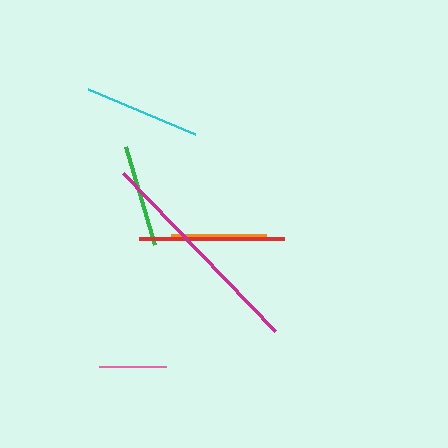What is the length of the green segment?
The green segment is approximately 102 pixels long.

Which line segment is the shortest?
The pink line is the shortest at approximately 67 pixels.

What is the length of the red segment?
The red segment is approximately 145 pixels long.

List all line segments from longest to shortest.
From longest to shortest: magenta, red, cyan, green, orange, pink.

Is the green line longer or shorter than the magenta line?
The magenta line is longer than the green line.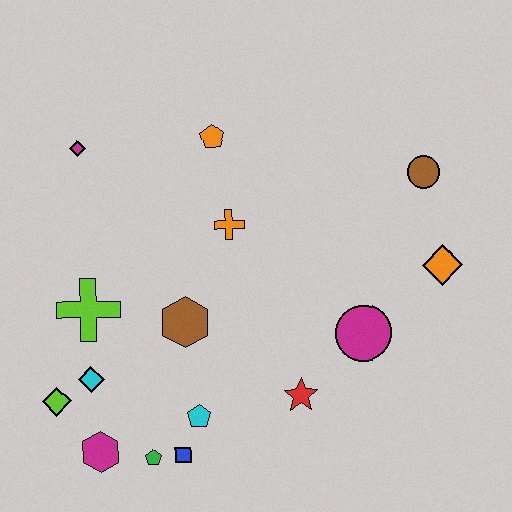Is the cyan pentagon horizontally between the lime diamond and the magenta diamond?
No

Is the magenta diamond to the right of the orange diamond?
No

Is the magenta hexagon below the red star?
Yes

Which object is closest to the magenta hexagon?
The green pentagon is closest to the magenta hexagon.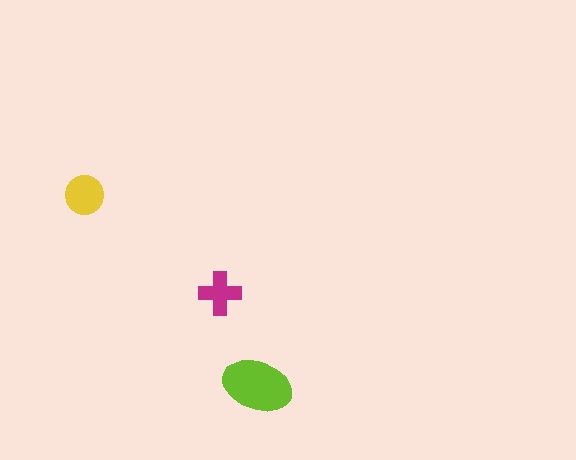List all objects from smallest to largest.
The magenta cross, the yellow circle, the lime ellipse.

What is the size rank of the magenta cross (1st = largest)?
3rd.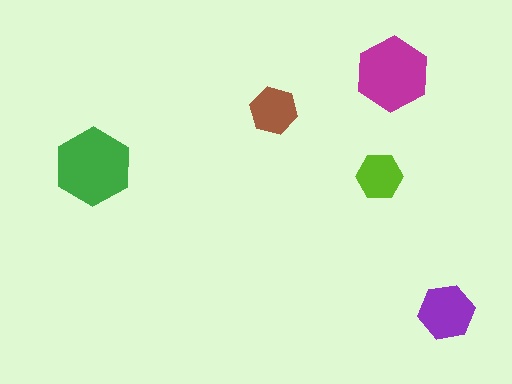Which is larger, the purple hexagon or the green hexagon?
The green one.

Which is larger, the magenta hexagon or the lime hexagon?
The magenta one.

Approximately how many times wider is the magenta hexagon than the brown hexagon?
About 1.5 times wider.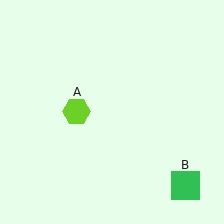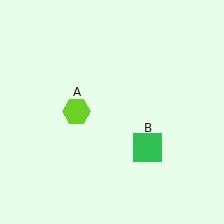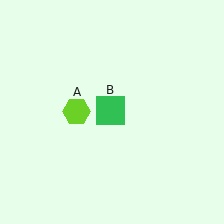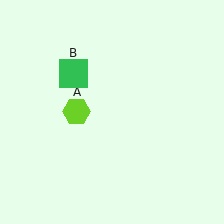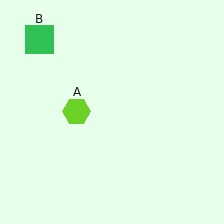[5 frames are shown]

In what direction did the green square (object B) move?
The green square (object B) moved up and to the left.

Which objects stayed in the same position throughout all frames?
Lime hexagon (object A) remained stationary.